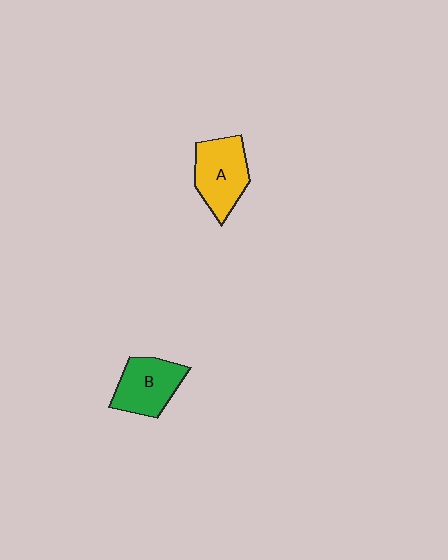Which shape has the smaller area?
Shape B (green).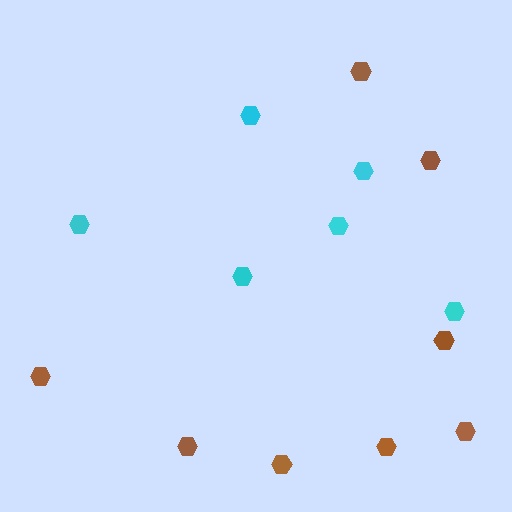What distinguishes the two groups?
There are 2 groups: one group of brown hexagons (8) and one group of cyan hexagons (6).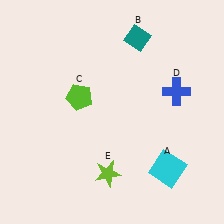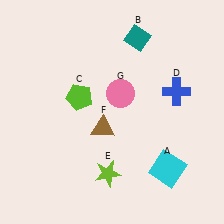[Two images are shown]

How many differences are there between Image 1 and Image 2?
There are 2 differences between the two images.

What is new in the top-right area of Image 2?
A pink circle (G) was added in the top-right area of Image 2.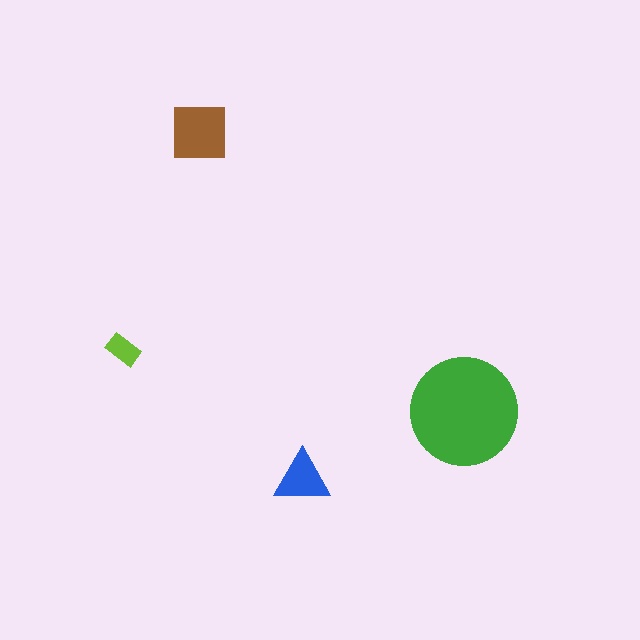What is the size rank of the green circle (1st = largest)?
1st.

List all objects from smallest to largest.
The lime rectangle, the blue triangle, the brown square, the green circle.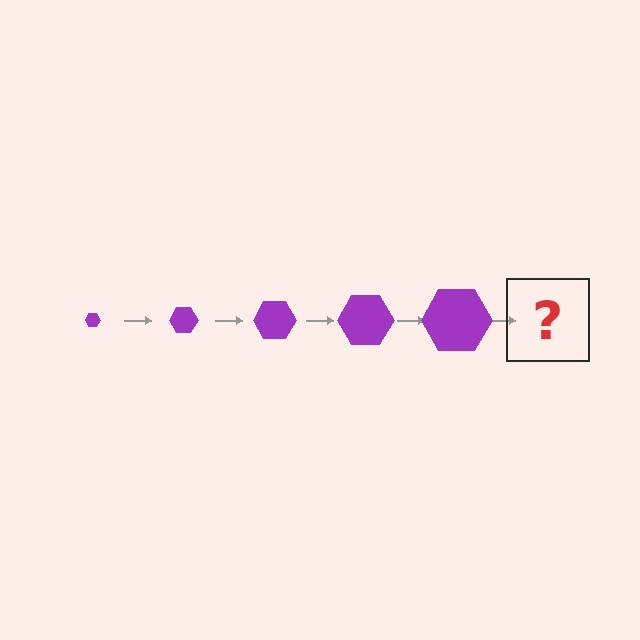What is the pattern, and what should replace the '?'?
The pattern is that the hexagon gets progressively larger each step. The '?' should be a purple hexagon, larger than the previous one.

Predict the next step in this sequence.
The next step is a purple hexagon, larger than the previous one.